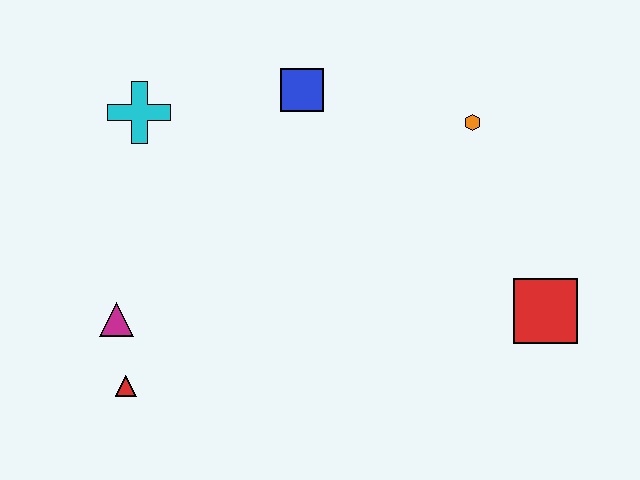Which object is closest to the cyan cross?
The blue square is closest to the cyan cross.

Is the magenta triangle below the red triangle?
No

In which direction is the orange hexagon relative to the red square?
The orange hexagon is above the red square.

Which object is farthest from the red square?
The cyan cross is farthest from the red square.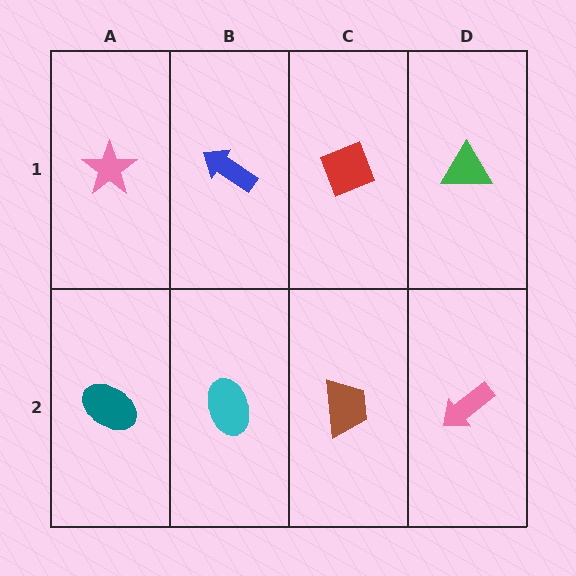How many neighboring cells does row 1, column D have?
2.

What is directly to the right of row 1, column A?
A blue arrow.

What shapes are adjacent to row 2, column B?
A blue arrow (row 1, column B), a teal ellipse (row 2, column A), a brown trapezoid (row 2, column C).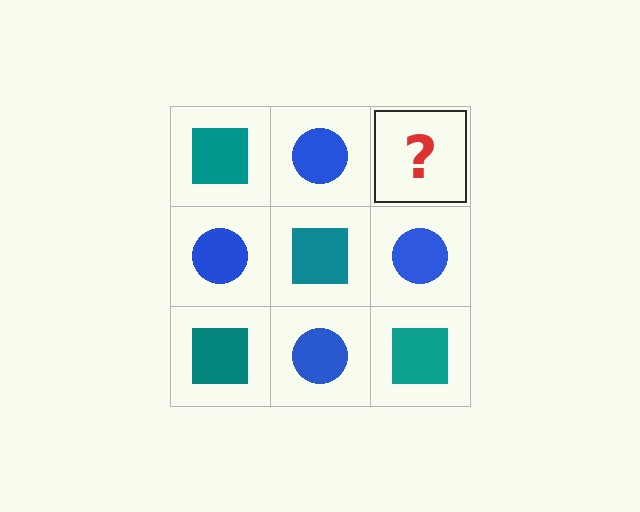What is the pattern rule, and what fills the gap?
The rule is that it alternates teal square and blue circle in a checkerboard pattern. The gap should be filled with a teal square.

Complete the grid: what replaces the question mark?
The question mark should be replaced with a teal square.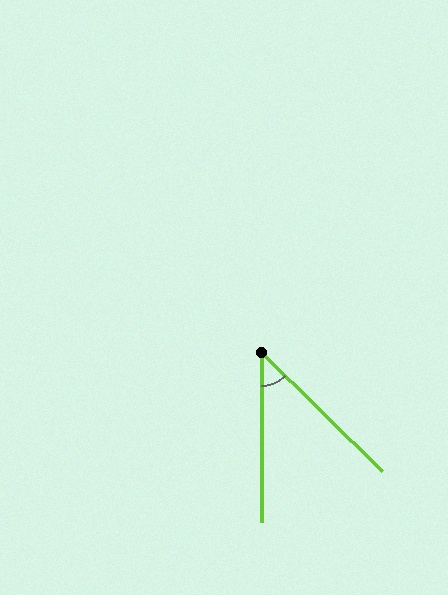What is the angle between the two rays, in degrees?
Approximately 45 degrees.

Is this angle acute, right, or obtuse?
It is acute.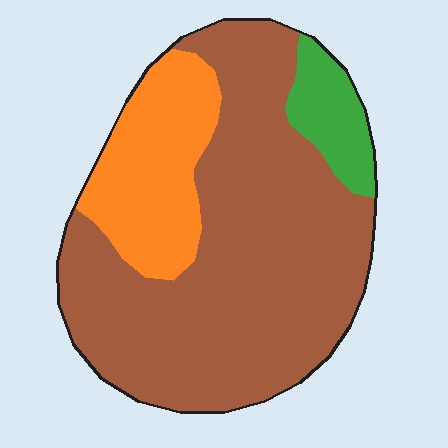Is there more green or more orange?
Orange.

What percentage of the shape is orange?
Orange covers around 20% of the shape.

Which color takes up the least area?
Green, at roughly 10%.